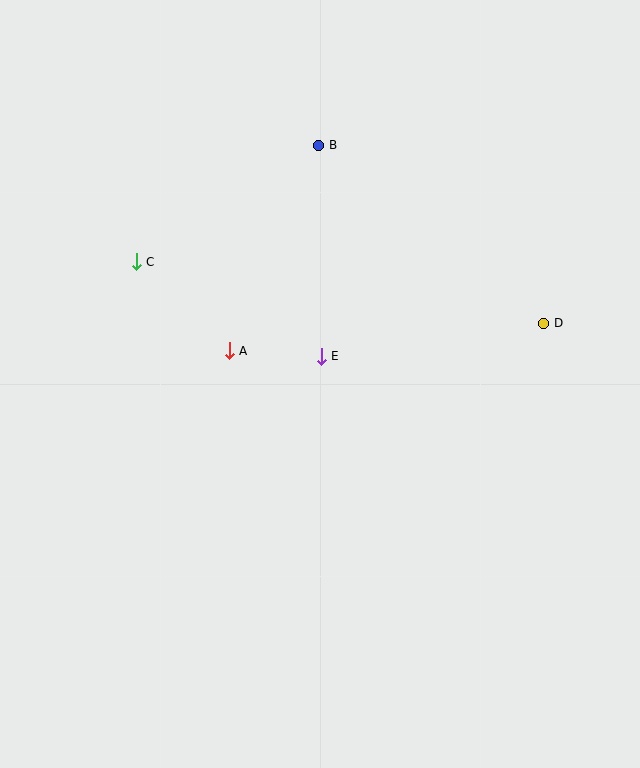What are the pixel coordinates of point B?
Point B is at (319, 145).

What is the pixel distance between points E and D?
The distance between E and D is 225 pixels.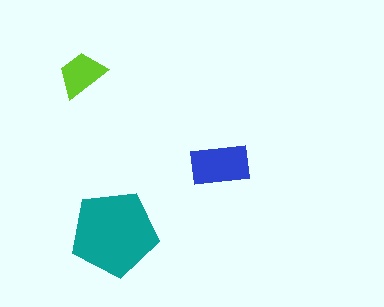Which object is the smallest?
The lime trapezoid.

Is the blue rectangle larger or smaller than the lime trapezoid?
Larger.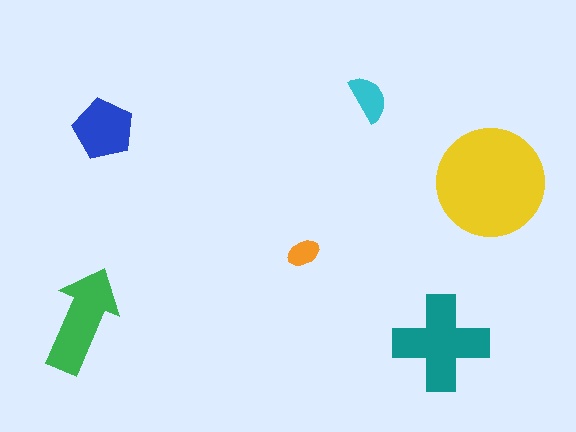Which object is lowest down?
The teal cross is bottommost.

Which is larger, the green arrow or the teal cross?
The teal cross.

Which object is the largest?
The yellow circle.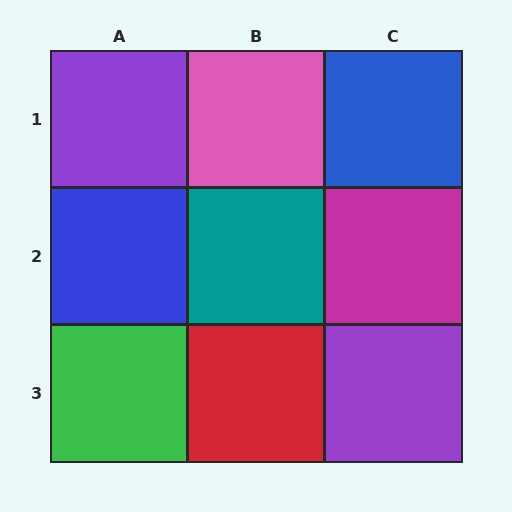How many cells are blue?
2 cells are blue.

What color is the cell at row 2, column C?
Magenta.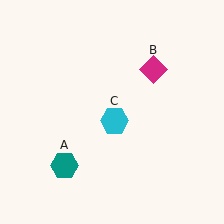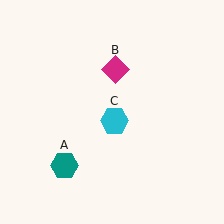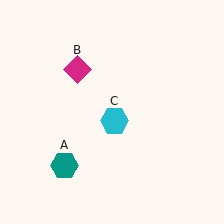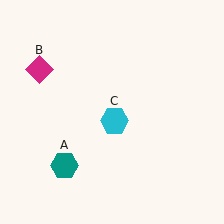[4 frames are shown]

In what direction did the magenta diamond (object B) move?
The magenta diamond (object B) moved left.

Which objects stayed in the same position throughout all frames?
Teal hexagon (object A) and cyan hexagon (object C) remained stationary.